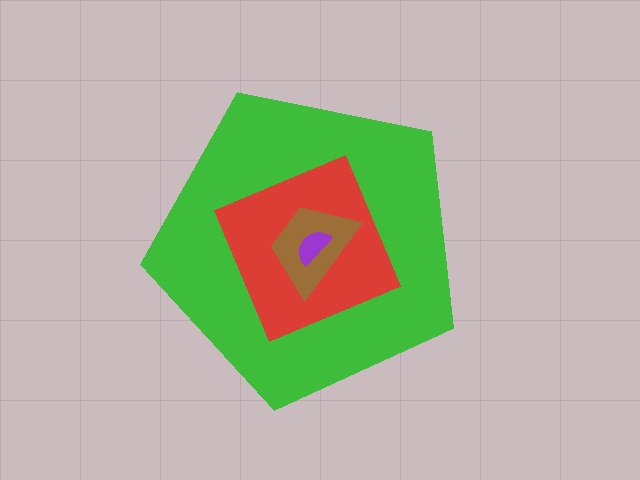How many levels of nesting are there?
4.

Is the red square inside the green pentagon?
Yes.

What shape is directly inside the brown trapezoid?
The purple semicircle.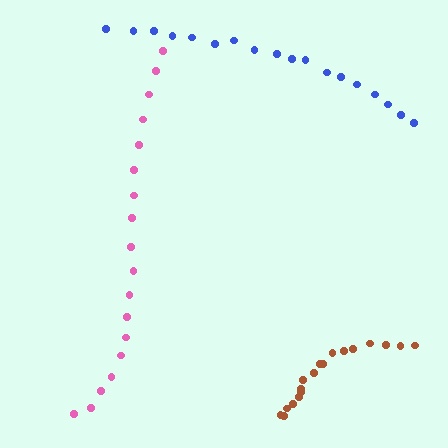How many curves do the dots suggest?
There are 3 distinct paths.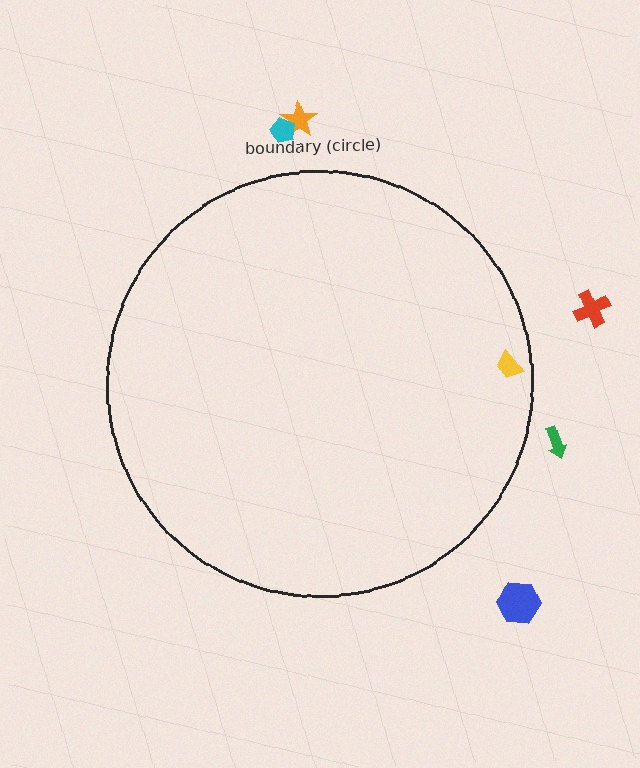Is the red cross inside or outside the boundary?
Outside.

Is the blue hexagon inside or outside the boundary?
Outside.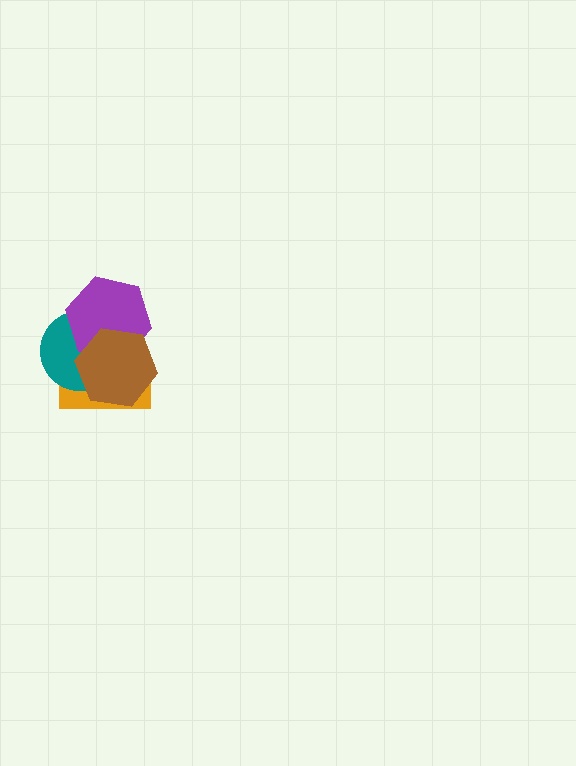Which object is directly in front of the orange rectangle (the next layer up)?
The teal circle is directly in front of the orange rectangle.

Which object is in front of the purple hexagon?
The brown hexagon is in front of the purple hexagon.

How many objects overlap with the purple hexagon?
3 objects overlap with the purple hexagon.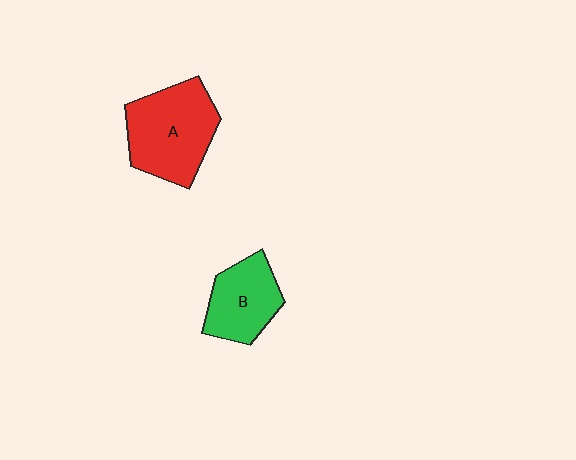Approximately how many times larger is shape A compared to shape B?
Approximately 1.5 times.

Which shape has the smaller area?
Shape B (green).